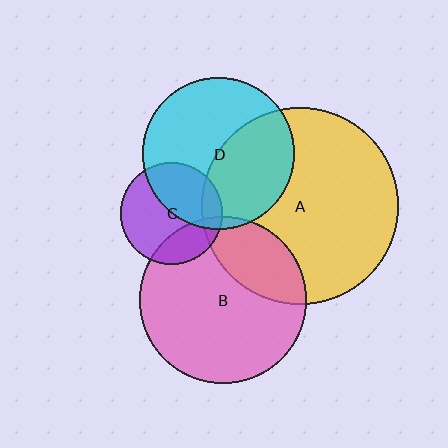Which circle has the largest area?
Circle A (yellow).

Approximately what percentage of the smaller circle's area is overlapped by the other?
Approximately 15%.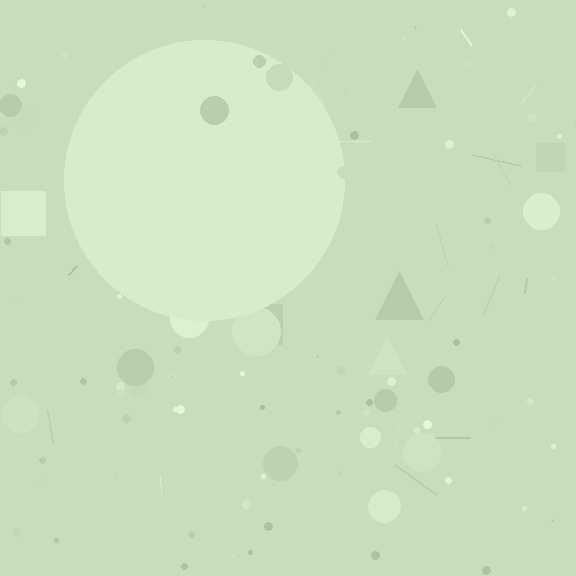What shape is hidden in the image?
A circle is hidden in the image.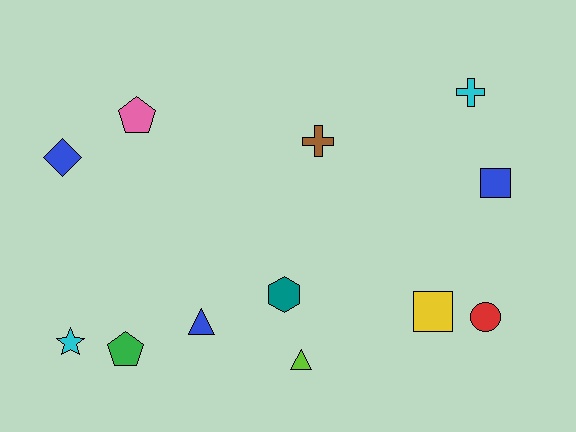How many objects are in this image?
There are 12 objects.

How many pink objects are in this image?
There is 1 pink object.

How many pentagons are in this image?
There are 2 pentagons.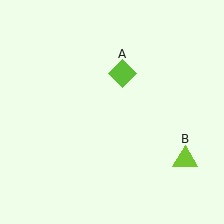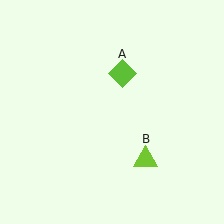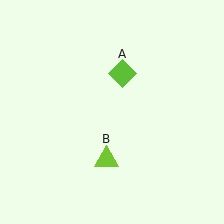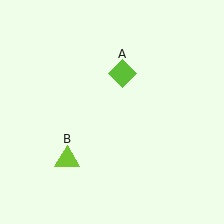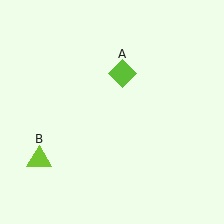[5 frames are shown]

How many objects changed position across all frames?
1 object changed position: lime triangle (object B).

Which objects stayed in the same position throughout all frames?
Lime diamond (object A) remained stationary.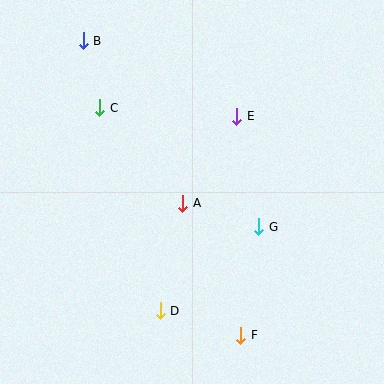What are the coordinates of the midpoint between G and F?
The midpoint between G and F is at (250, 281).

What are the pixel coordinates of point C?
Point C is at (100, 108).